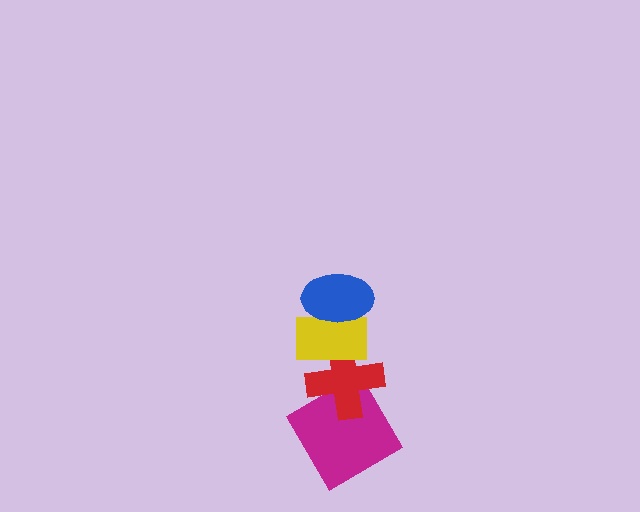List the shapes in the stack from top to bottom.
From top to bottom: the blue ellipse, the yellow rectangle, the red cross, the magenta diamond.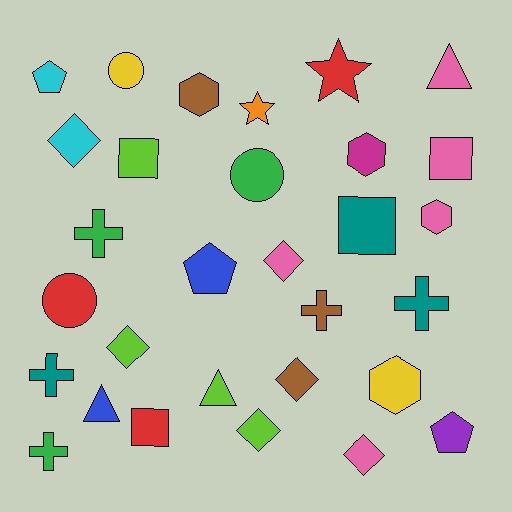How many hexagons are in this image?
There are 4 hexagons.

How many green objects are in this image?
There are 3 green objects.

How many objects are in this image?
There are 30 objects.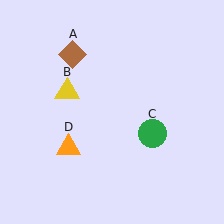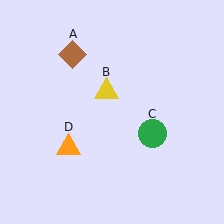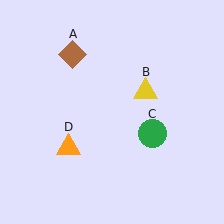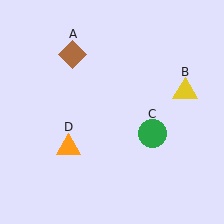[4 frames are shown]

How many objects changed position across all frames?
1 object changed position: yellow triangle (object B).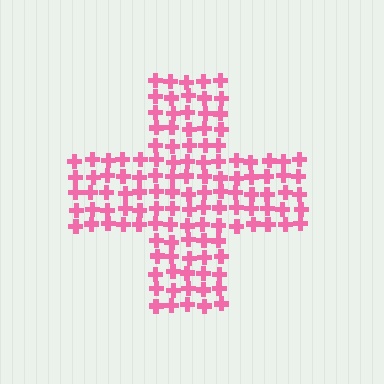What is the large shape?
The large shape is a cross.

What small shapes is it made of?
It is made of small crosses.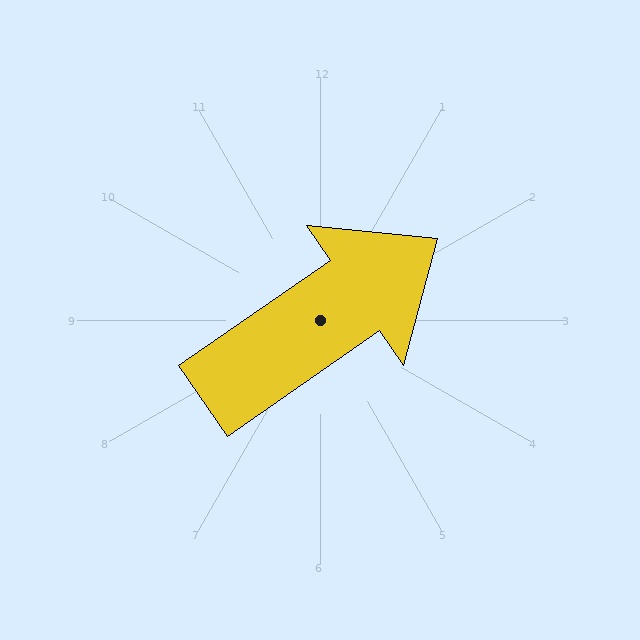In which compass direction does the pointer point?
Northeast.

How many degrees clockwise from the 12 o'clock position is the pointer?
Approximately 55 degrees.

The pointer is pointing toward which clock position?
Roughly 2 o'clock.